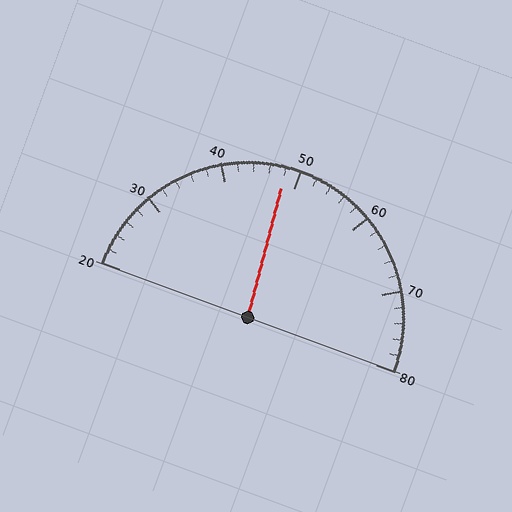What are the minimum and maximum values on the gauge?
The gauge ranges from 20 to 80.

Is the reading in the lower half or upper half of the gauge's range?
The reading is in the lower half of the range (20 to 80).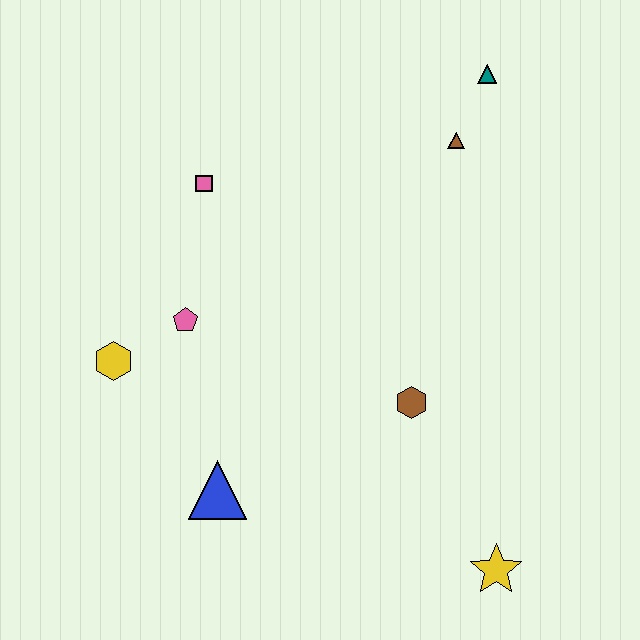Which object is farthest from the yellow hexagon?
The teal triangle is farthest from the yellow hexagon.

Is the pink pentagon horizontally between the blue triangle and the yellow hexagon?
Yes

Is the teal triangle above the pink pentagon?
Yes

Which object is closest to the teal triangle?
The brown triangle is closest to the teal triangle.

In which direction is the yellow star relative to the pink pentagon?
The yellow star is to the right of the pink pentagon.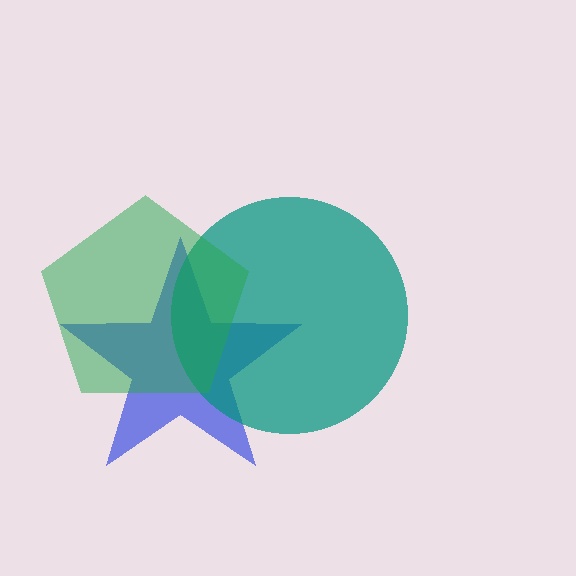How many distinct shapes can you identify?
There are 3 distinct shapes: a blue star, a teal circle, a green pentagon.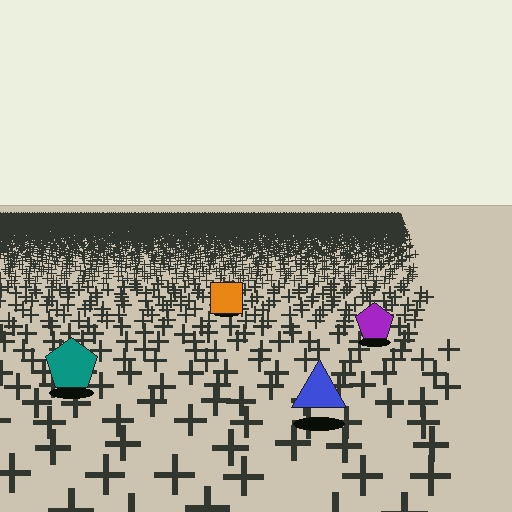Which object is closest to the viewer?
The blue triangle is closest. The texture marks near it are larger and more spread out.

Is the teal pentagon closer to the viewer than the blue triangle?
No. The blue triangle is closer — you can tell from the texture gradient: the ground texture is coarser near it.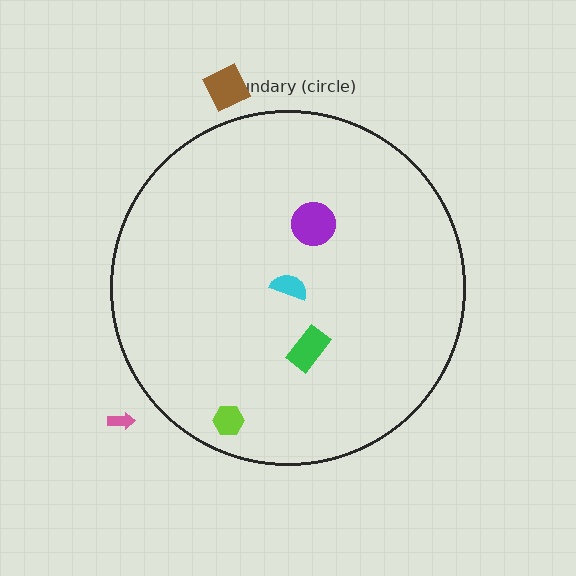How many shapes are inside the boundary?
4 inside, 2 outside.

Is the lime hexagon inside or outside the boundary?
Inside.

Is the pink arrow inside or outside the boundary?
Outside.